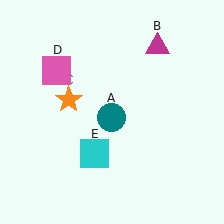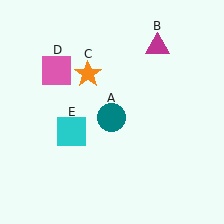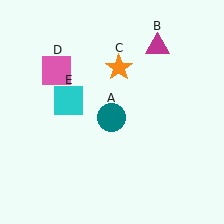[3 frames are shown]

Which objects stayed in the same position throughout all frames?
Teal circle (object A) and magenta triangle (object B) and pink square (object D) remained stationary.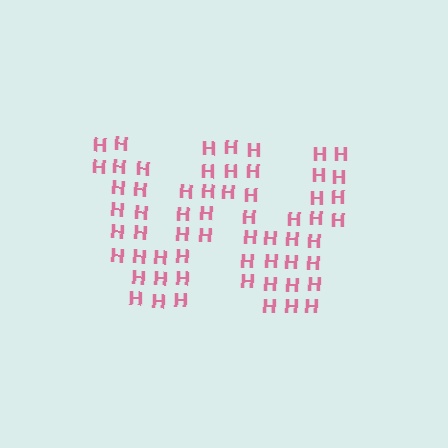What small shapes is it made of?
It is made of small letter H's.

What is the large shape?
The large shape is the letter W.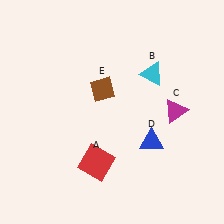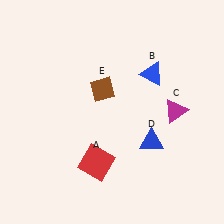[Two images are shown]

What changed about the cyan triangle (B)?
In Image 1, B is cyan. In Image 2, it changed to blue.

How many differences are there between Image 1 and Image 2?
There is 1 difference between the two images.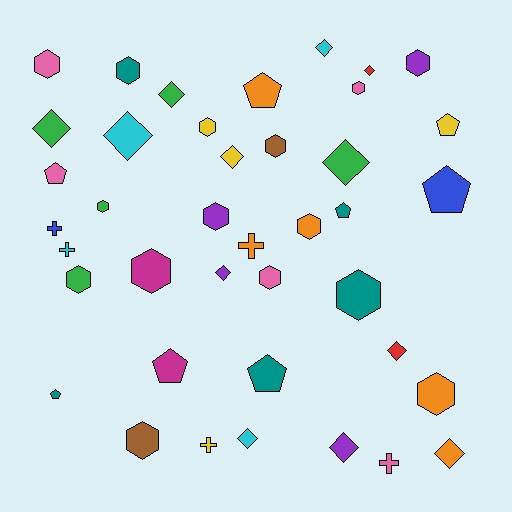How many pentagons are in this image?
There are 8 pentagons.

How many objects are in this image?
There are 40 objects.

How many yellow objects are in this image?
There are 4 yellow objects.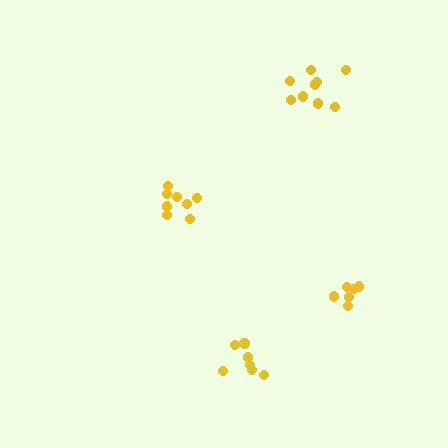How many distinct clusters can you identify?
There are 4 distinct clusters.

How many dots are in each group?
Group 1: 9 dots, Group 2: 6 dots, Group 3: 8 dots, Group 4: 7 dots (30 total).